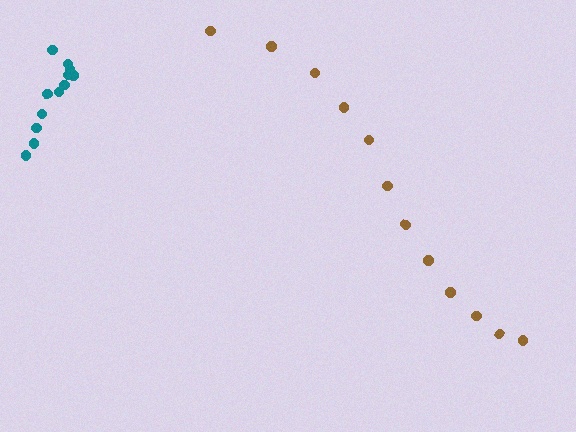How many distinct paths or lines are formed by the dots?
There are 2 distinct paths.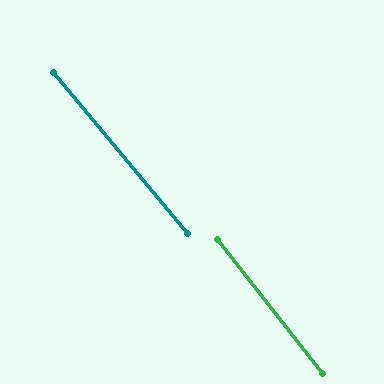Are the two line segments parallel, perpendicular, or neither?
Parallel — their directions differ by only 1.6°.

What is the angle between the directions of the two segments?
Approximately 2 degrees.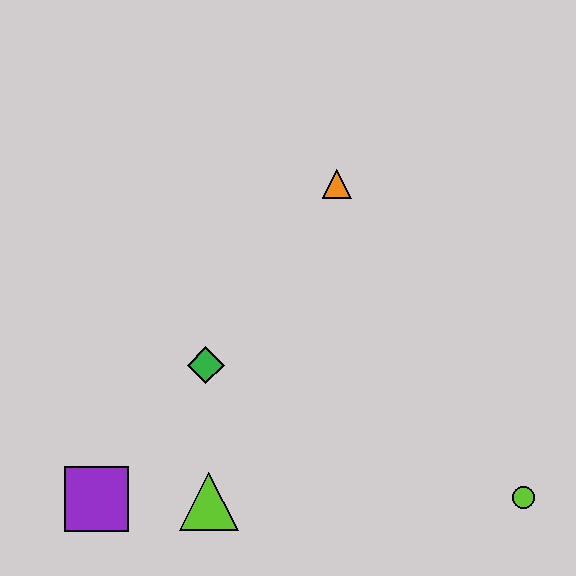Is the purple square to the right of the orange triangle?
No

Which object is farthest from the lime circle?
The purple square is farthest from the lime circle.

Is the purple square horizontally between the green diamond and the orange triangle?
No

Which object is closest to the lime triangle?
The purple square is closest to the lime triangle.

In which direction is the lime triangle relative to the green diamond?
The lime triangle is below the green diamond.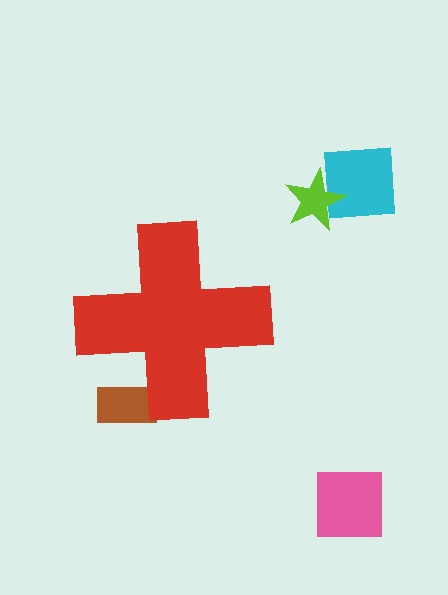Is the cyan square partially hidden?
No, the cyan square is fully visible.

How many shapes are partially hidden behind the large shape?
1 shape is partially hidden.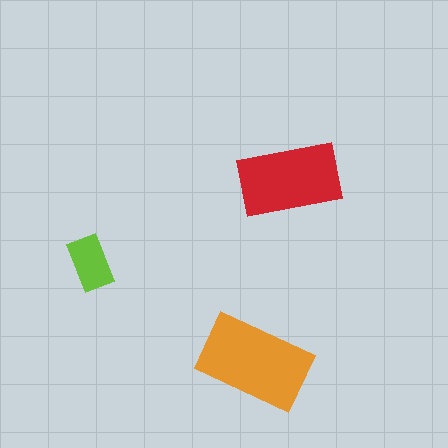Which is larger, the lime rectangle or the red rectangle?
The red one.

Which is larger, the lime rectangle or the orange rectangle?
The orange one.